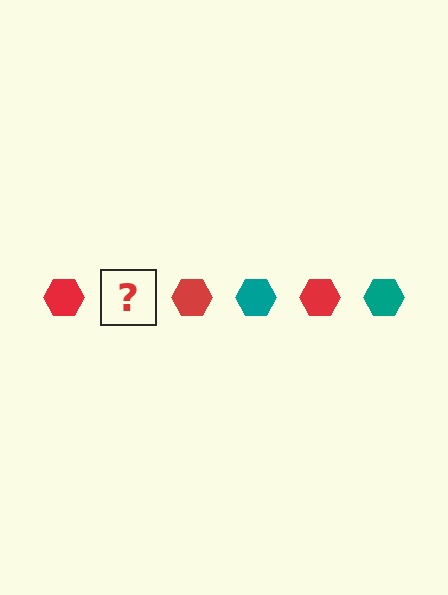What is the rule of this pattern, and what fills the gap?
The rule is that the pattern cycles through red, teal hexagons. The gap should be filled with a teal hexagon.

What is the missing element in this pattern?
The missing element is a teal hexagon.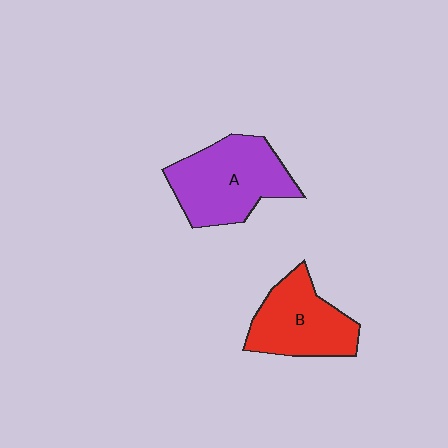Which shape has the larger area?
Shape A (purple).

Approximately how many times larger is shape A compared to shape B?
Approximately 1.2 times.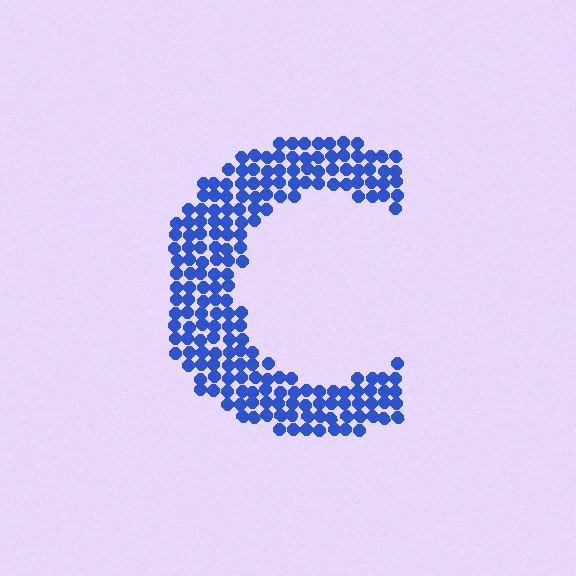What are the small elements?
The small elements are circles.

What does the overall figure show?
The overall figure shows the letter C.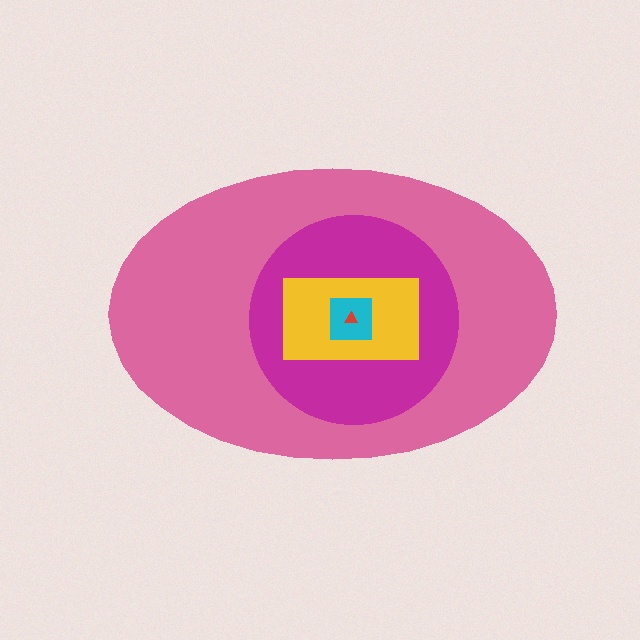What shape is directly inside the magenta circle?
The yellow rectangle.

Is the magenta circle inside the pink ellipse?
Yes.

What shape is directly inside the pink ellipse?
The magenta circle.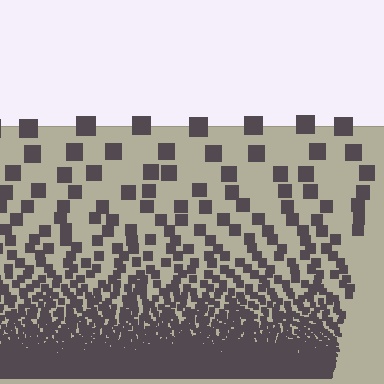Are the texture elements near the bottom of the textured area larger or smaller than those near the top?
Smaller. The gradient is inverted — elements near the bottom are smaller and denser.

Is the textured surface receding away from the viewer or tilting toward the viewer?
The surface appears to tilt toward the viewer. Texture elements get larger and sparser toward the top.